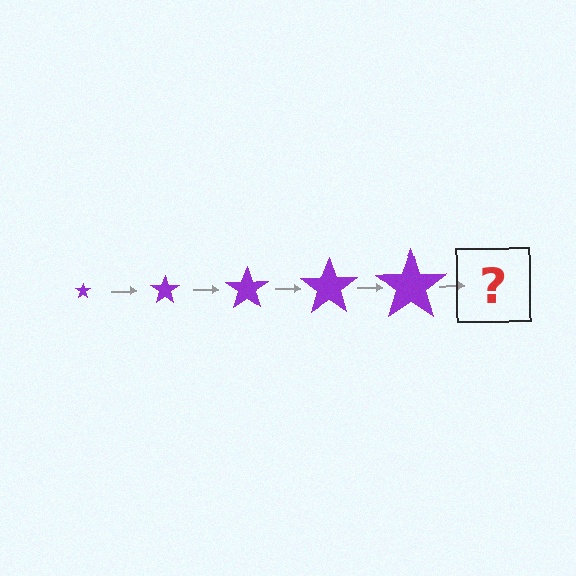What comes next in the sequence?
The next element should be a purple star, larger than the previous one.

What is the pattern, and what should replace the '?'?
The pattern is that the star gets progressively larger each step. The '?' should be a purple star, larger than the previous one.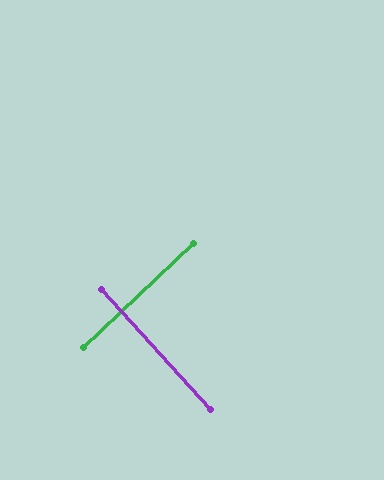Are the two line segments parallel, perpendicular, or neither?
Perpendicular — they meet at approximately 89°.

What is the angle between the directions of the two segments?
Approximately 89 degrees.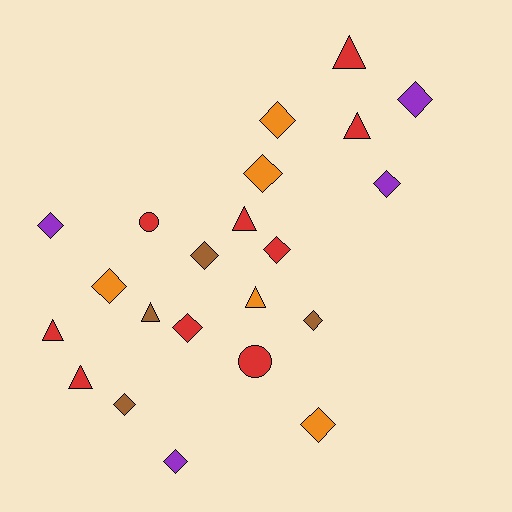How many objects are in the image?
There are 22 objects.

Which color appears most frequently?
Red, with 9 objects.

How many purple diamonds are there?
There are 4 purple diamonds.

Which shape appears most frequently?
Diamond, with 13 objects.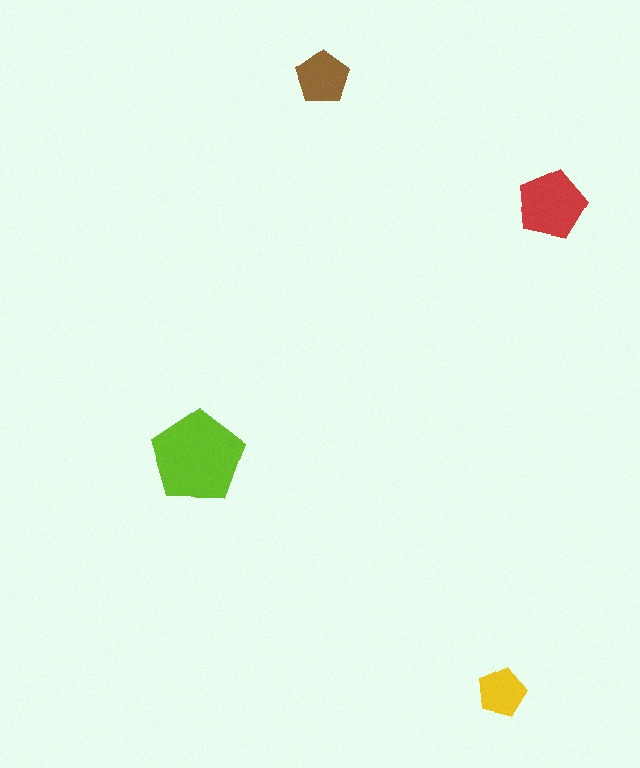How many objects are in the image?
There are 4 objects in the image.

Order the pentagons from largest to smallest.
the lime one, the red one, the brown one, the yellow one.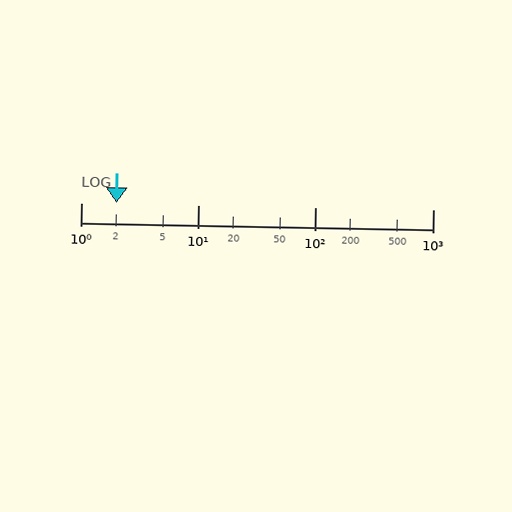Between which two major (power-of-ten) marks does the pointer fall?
The pointer is between 1 and 10.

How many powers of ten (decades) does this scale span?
The scale spans 3 decades, from 1 to 1000.